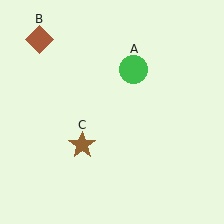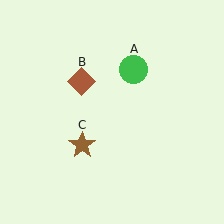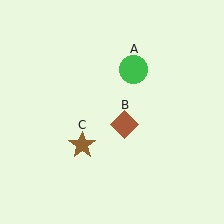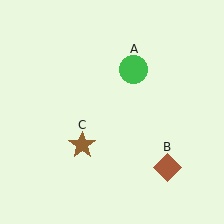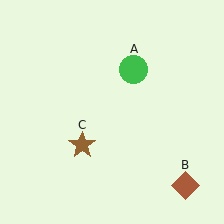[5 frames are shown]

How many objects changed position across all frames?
1 object changed position: brown diamond (object B).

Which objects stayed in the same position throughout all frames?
Green circle (object A) and brown star (object C) remained stationary.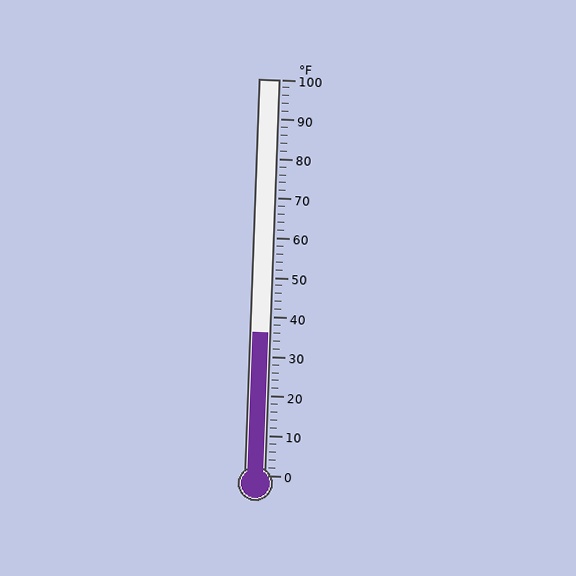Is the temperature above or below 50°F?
The temperature is below 50°F.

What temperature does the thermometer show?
The thermometer shows approximately 36°F.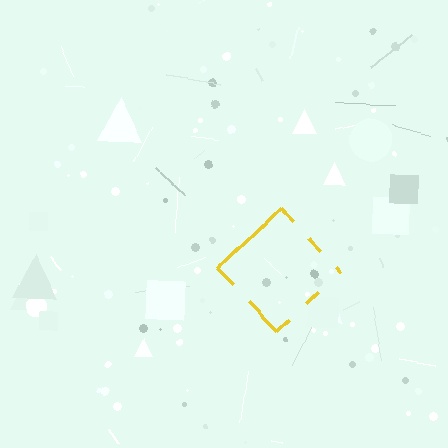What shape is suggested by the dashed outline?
The dashed outline suggests a diamond.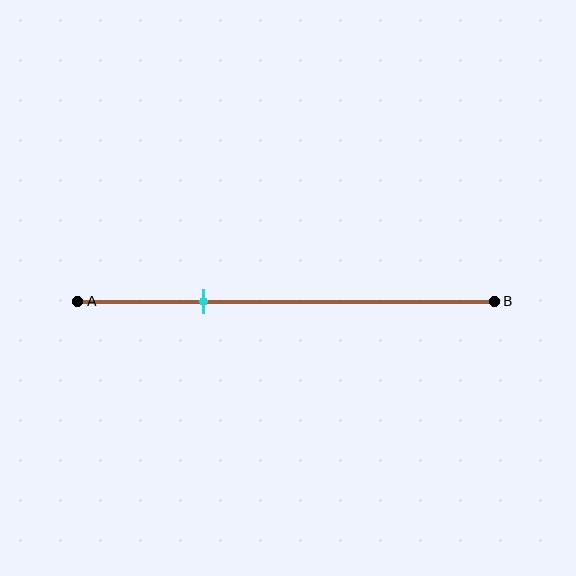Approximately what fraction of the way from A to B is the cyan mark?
The cyan mark is approximately 30% of the way from A to B.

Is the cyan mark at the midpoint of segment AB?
No, the mark is at about 30% from A, not at the 50% midpoint.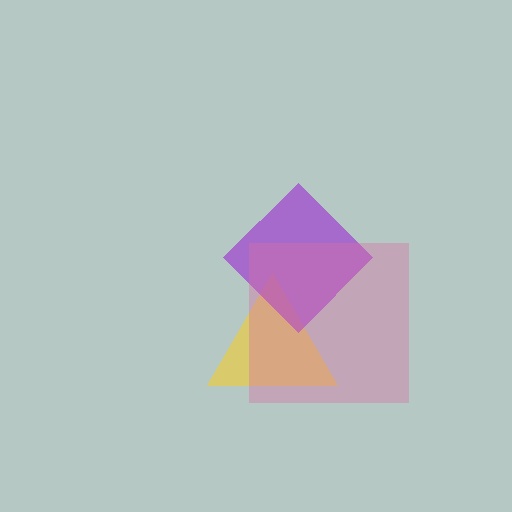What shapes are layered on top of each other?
The layered shapes are: a yellow triangle, a purple diamond, a pink square.